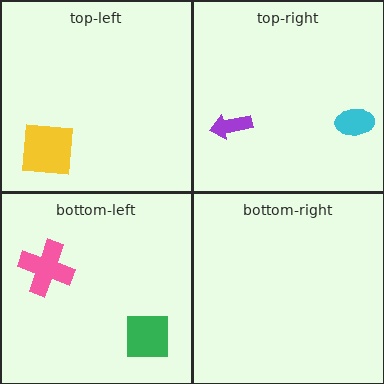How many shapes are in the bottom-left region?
2.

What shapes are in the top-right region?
The cyan ellipse, the purple arrow.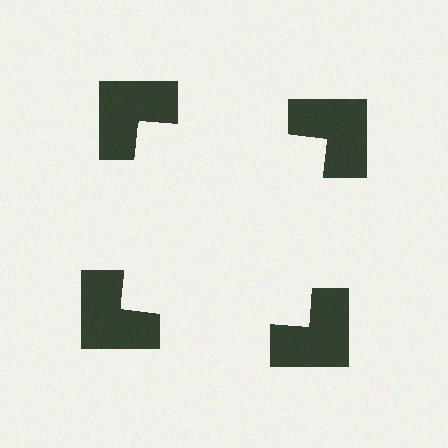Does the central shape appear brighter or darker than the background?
It typically appears slightly brighter than the background, even though no actual brightness change is drawn.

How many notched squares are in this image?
There are 4 — one at each vertex of the illusory square.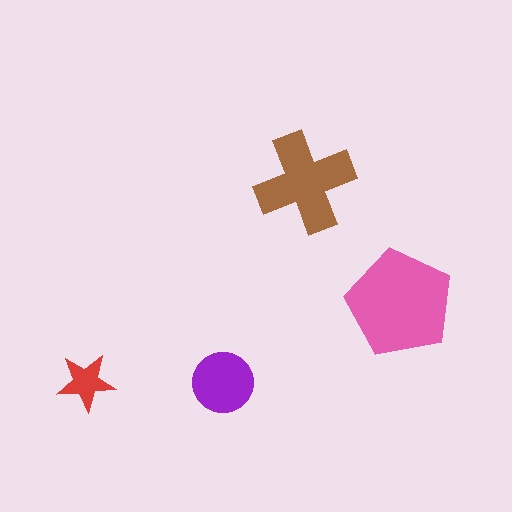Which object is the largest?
The pink pentagon.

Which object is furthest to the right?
The pink pentagon is rightmost.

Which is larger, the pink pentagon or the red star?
The pink pentagon.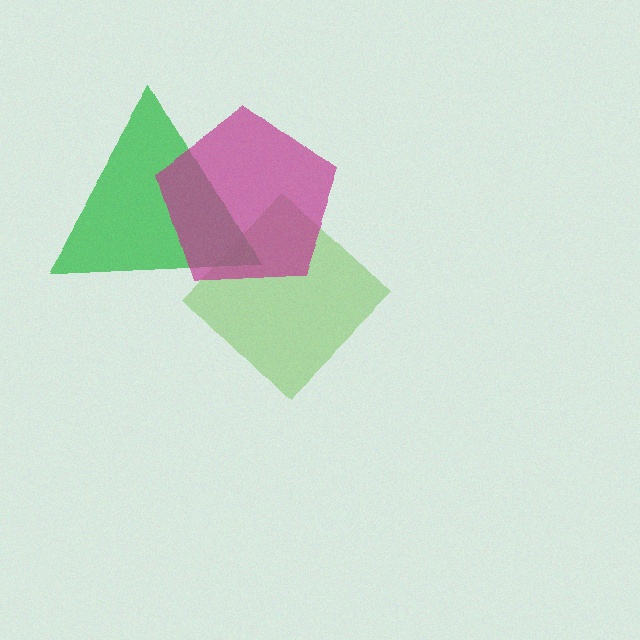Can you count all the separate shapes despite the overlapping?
Yes, there are 3 separate shapes.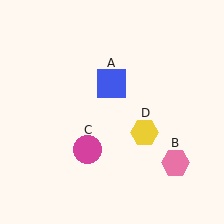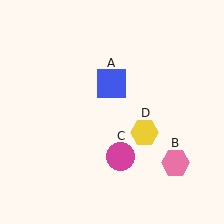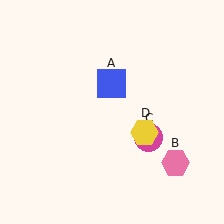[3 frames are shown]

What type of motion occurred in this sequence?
The magenta circle (object C) rotated counterclockwise around the center of the scene.